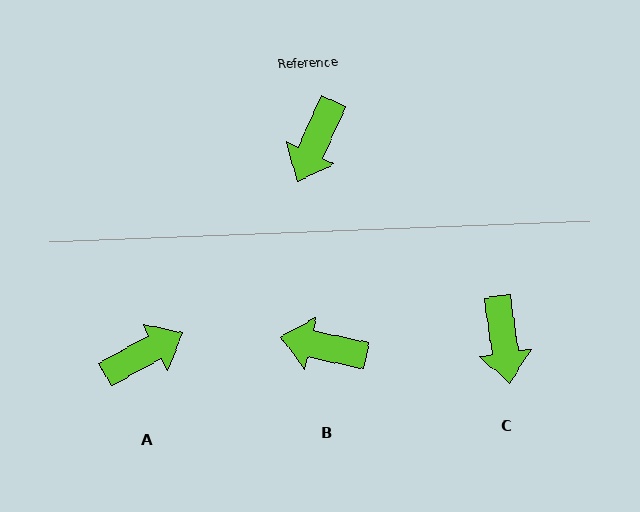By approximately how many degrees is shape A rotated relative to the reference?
Approximately 142 degrees counter-clockwise.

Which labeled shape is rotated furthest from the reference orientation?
A, about 142 degrees away.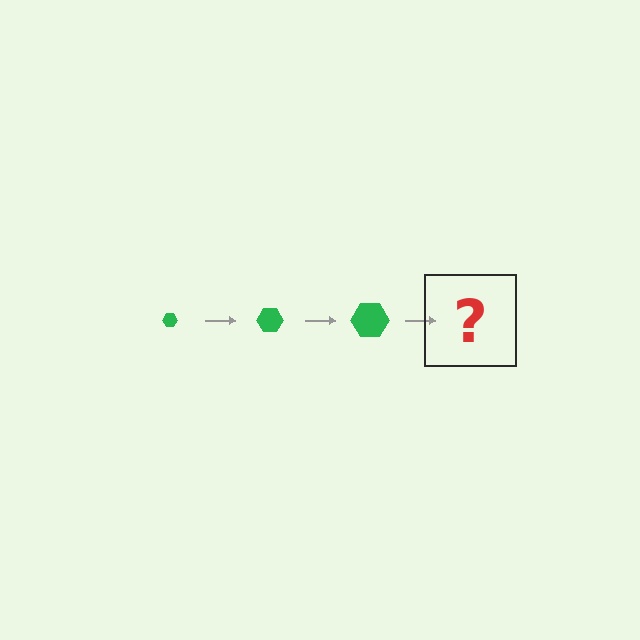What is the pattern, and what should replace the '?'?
The pattern is that the hexagon gets progressively larger each step. The '?' should be a green hexagon, larger than the previous one.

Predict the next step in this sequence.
The next step is a green hexagon, larger than the previous one.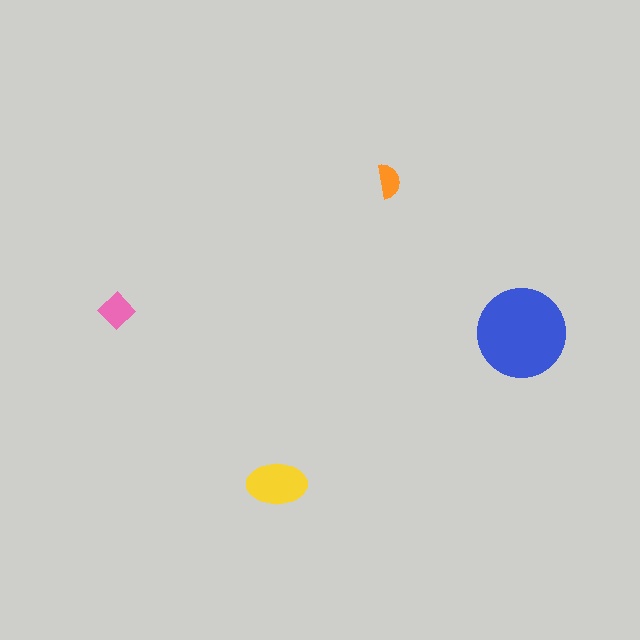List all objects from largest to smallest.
The blue circle, the yellow ellipse, the pink diamond, the orange semicircle.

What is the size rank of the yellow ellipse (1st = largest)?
2nd.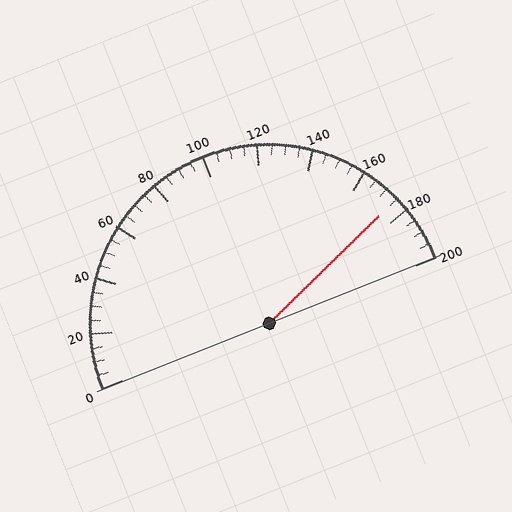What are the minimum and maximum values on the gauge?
The gauge ranges from 0 to 200.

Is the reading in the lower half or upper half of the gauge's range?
The reading is in the upper half of the range (0 to 200).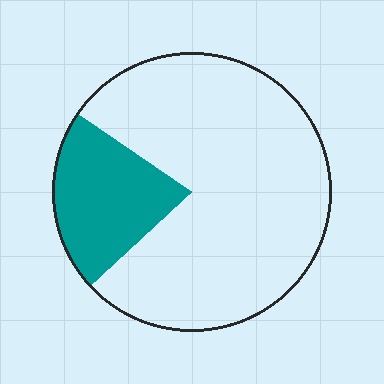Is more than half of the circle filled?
No.